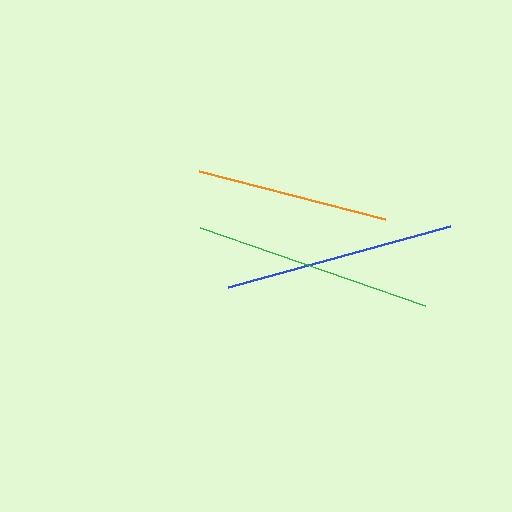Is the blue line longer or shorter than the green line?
The green line is longer than the blue line.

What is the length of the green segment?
The green segment is approximately 238 pixels long.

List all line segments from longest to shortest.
From longest to shortest: green, blue, orange.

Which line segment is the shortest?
The orange line is the shortest at approximately 192 pixels.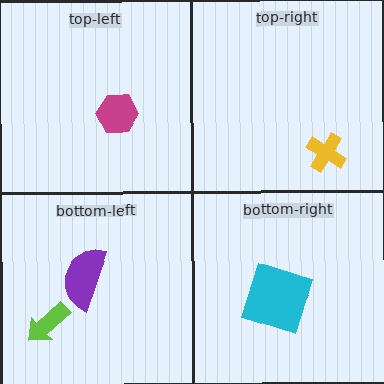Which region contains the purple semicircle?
The bottom-left region.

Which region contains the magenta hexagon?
The top-left region.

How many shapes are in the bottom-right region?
2.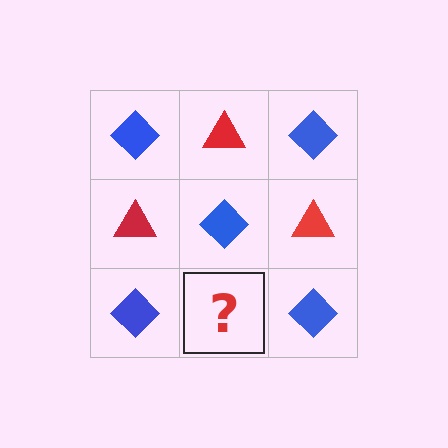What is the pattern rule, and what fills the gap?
The rule is that it alternates blue diamond and red triangle in a checkerboard pattern. The gap should be filled with a red triangle.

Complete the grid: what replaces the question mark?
The question mark should be replaced with a red triangle.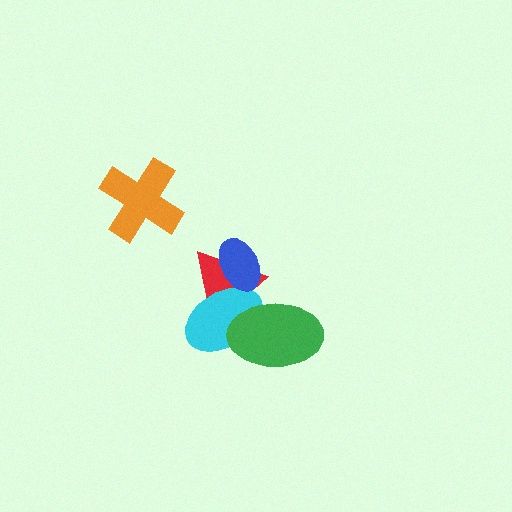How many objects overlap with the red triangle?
3 objects overlap with the red triangle.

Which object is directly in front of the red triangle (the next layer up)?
The cyan ellipse is directly in front of the red triangle.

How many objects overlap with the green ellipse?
2 objects overlap with the green ellipse.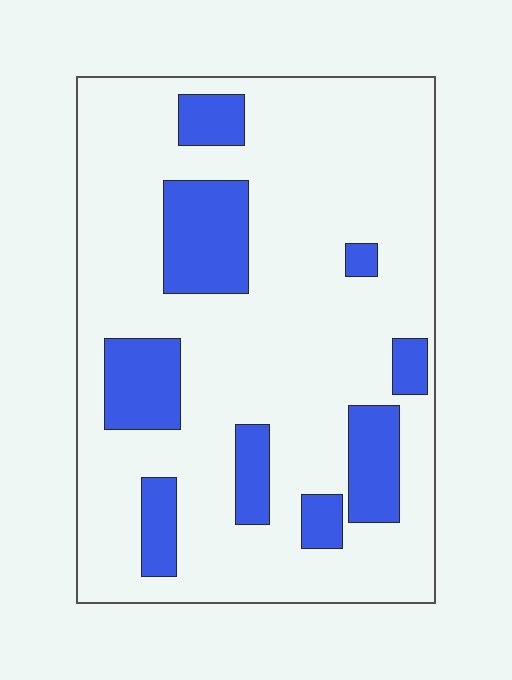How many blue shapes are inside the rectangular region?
9.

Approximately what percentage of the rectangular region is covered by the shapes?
Approximately 20%.